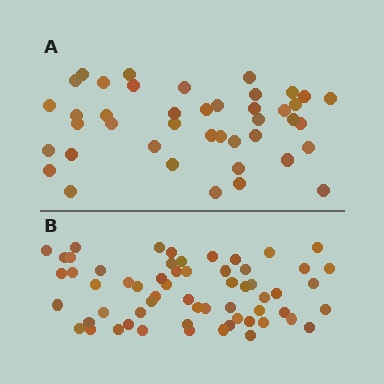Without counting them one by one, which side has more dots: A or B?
Region B (the bottom region) has more dots.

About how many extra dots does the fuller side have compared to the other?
Region B has approximately 20 more dots than region A.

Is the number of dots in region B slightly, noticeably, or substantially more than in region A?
Region B has noticeably more, but not dramatically so. The ratio is roughly 1.4 to 1.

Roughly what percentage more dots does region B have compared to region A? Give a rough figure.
About 45% more.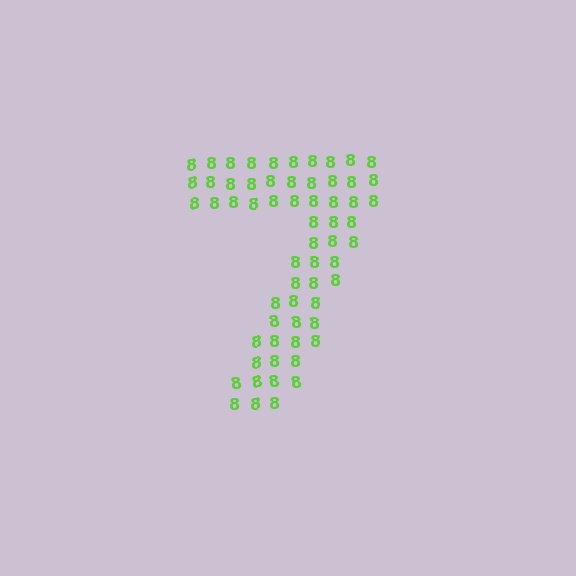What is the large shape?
The large shape is the digit 7.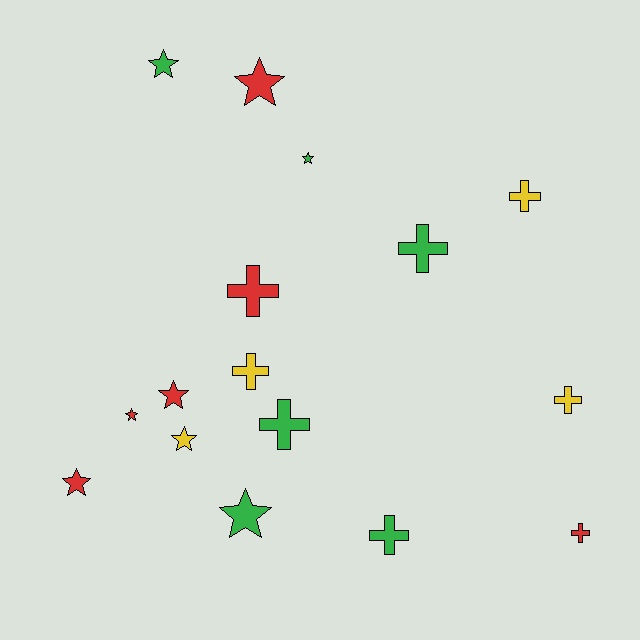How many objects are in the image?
There are 16 objects.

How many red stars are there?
There are 4 red stars.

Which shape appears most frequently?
Cross, with 8 objects.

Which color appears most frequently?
Red, with 6 objects.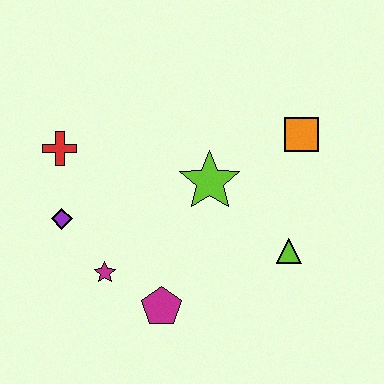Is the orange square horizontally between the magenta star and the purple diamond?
No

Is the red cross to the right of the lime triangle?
No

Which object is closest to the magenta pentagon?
The magenta star is closest to the magenta pentagon.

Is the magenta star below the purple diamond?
Yes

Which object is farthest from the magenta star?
The orange square is farthest from the magenta star.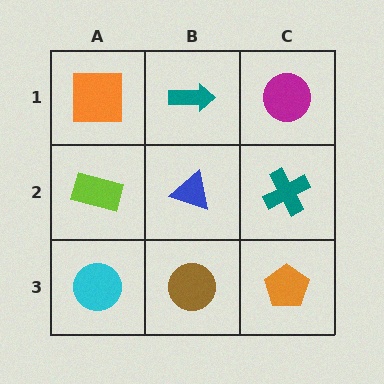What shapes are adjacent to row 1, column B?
A blue triangle (row 2, column B), an orange square (row 1, column A), a magenta circle (row 1, column C).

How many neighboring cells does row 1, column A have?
2.